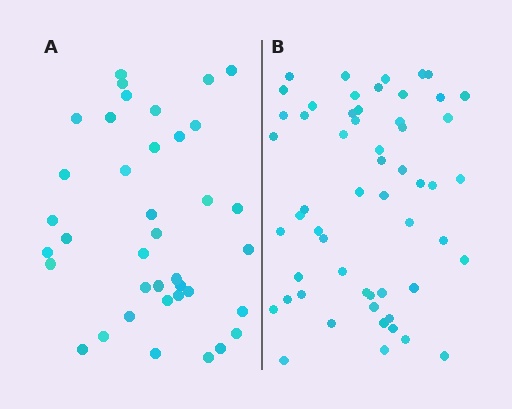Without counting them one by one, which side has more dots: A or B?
Region B (the right region) has more dots.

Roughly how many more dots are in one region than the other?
Region B has approximately 20 more dots than region A.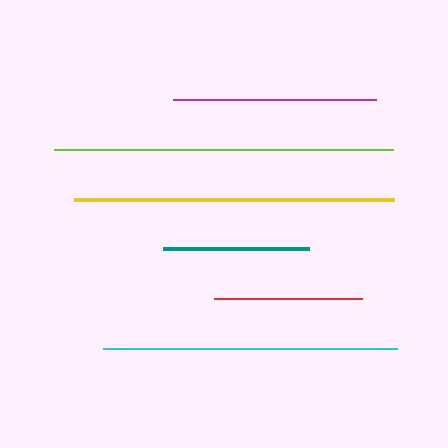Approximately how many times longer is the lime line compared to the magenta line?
The lime line is approximately 1.7 times the length of the magenta line.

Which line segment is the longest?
The lime line is the longest at approximately 339 pixels.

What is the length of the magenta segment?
The magenta segment is approximately 203 pixels long.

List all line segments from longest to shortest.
From longest to shortest: lime, yellow, cyan, magenta, red, teal.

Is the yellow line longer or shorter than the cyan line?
The yellow line is longer than the cyan line.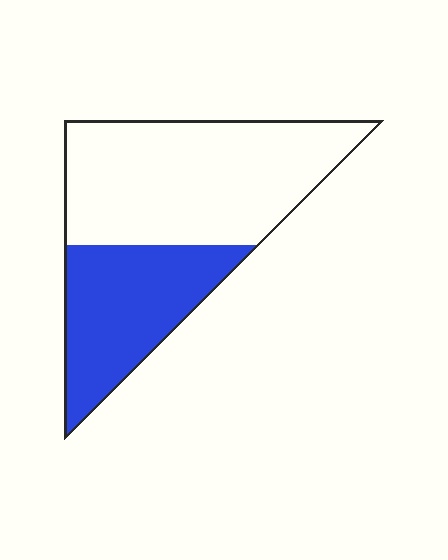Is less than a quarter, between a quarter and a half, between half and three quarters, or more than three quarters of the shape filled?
Between a quarter and a half.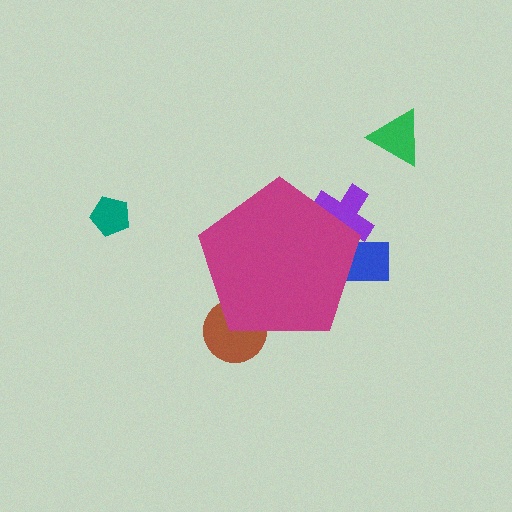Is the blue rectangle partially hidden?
Yes, the blue rectangle is partially hidden behind the magenta pentagon.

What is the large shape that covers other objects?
A magenta pentagon.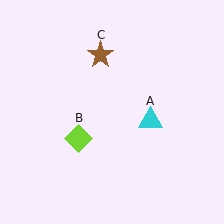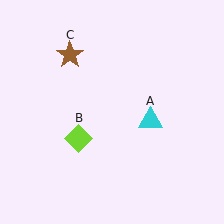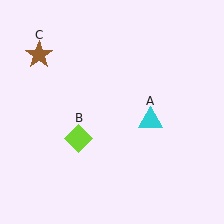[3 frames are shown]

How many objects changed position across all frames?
1 object changed position: brown star (object C).